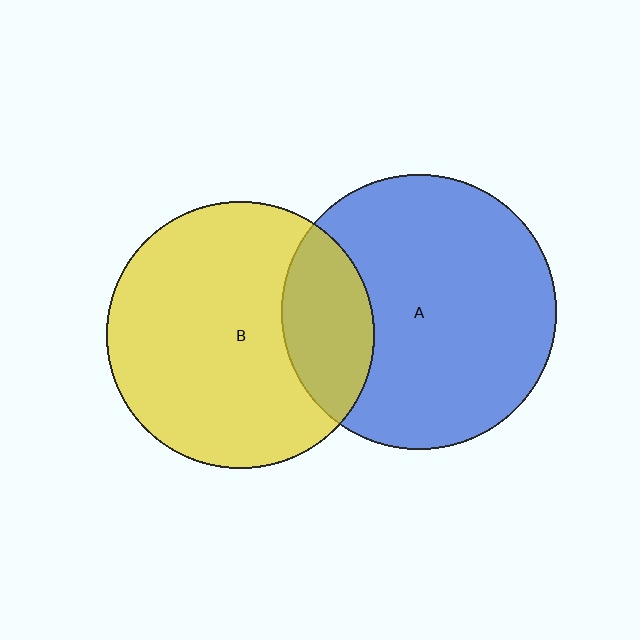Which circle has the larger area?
Circle A (blue).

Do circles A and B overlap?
Yes.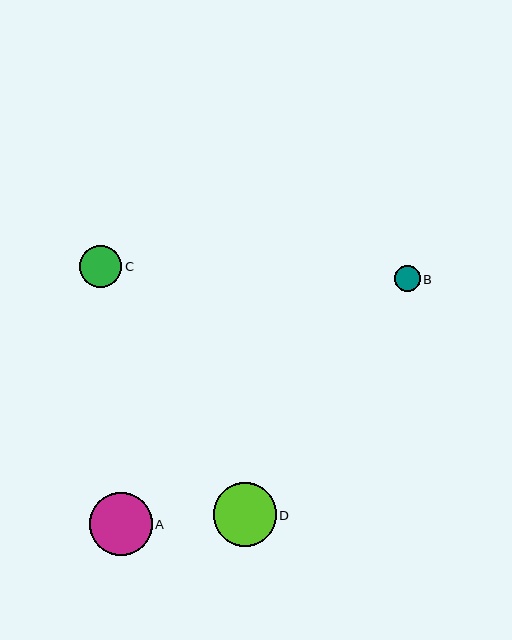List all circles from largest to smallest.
From largest to smallest: D, A, C, B.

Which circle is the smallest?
Circle B is the smallest with a size of approximately 26 pixels.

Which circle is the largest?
Circle D is the largest with a size of approximately 63 pixels.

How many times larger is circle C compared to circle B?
Circle C is approximately 1.6 times the size of circle B.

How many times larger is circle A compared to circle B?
Circle A is approximately 2.4 times the size of circle B.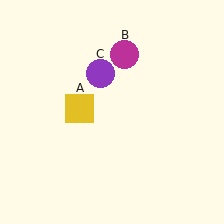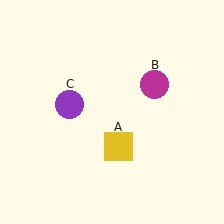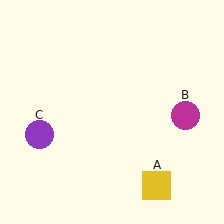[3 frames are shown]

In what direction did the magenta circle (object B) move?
The magenta circle (object B) moved down and to the right.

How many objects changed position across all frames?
3 objects changed position: yellow square (object A), magenta circle (object B), purple circle (object C).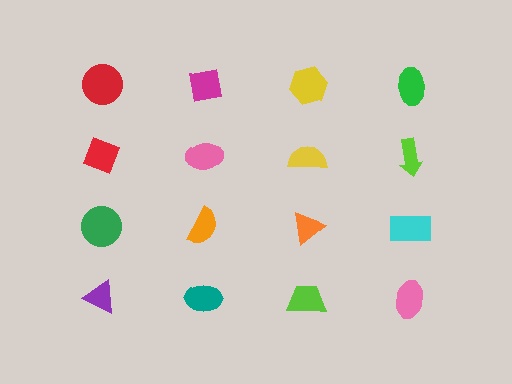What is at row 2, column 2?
A pink ellipse.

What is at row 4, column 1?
A purple triangle.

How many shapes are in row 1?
4 shapes.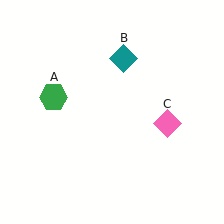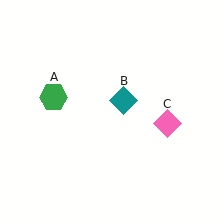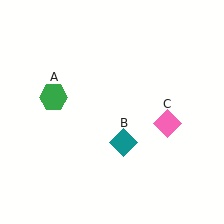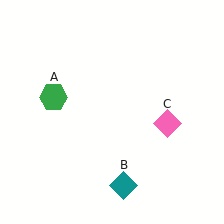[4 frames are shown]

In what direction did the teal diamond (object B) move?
The teal diamond (object B) moved down.